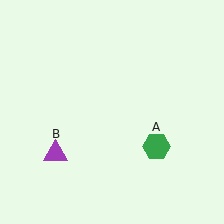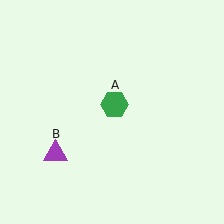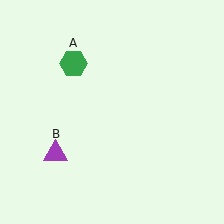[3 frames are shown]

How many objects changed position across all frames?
1 object changed position: green hexagon (object A).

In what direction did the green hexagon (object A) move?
The green hexagon (object A) moved up and to the left.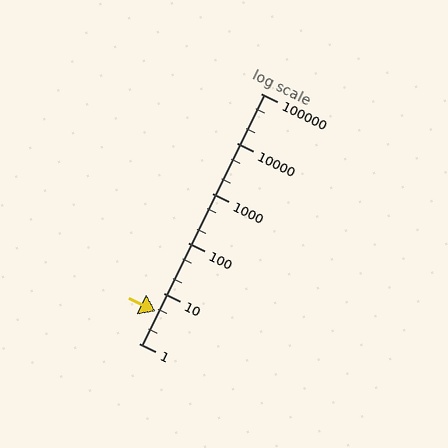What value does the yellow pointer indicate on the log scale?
The pointer indicates approximately 4.3.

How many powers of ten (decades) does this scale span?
The scale spans 5 decades, from 1 to 100000.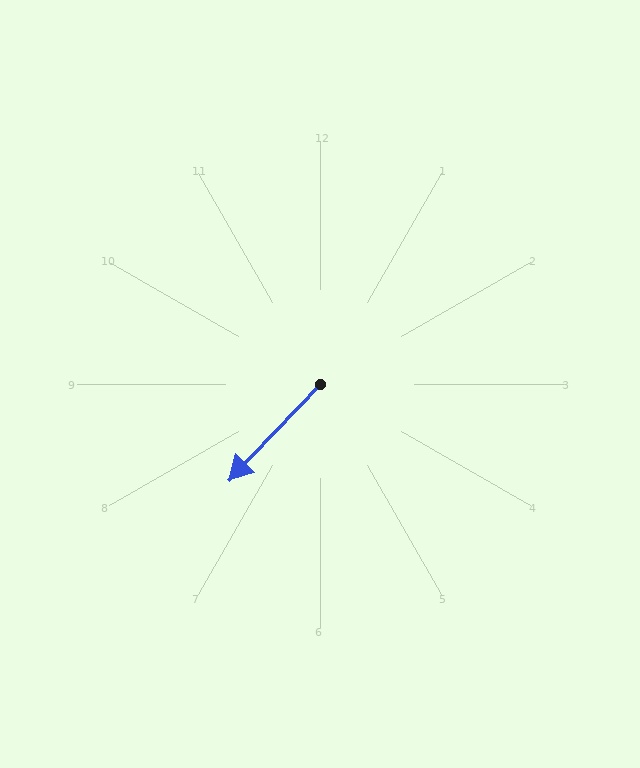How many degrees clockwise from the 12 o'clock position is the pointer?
Approximately 223 degrees.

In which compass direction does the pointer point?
Southwest.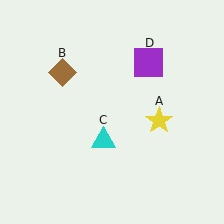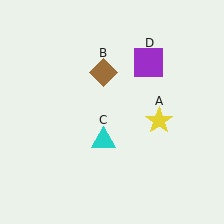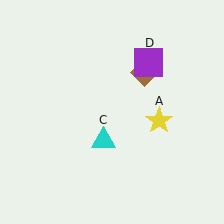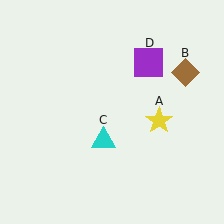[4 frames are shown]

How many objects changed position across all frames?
1 object changed position: brown diamond (object B).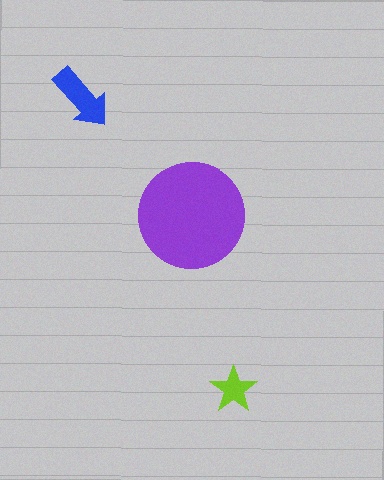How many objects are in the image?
There are 3 objects in the image.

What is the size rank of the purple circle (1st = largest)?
1st.